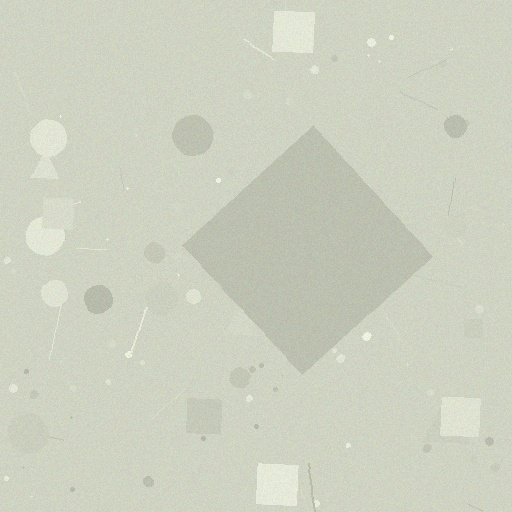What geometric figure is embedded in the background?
A diamond is embedded in the background.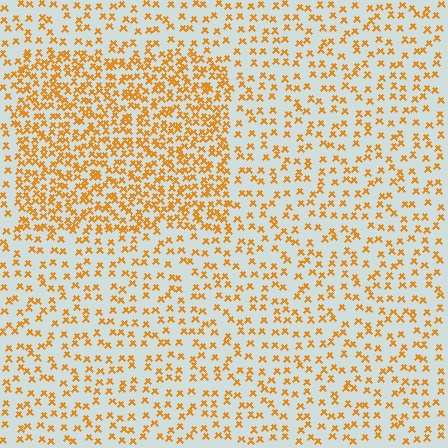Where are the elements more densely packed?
The elements are more densely packed inside the rectangle boundary.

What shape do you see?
I see a rectangle.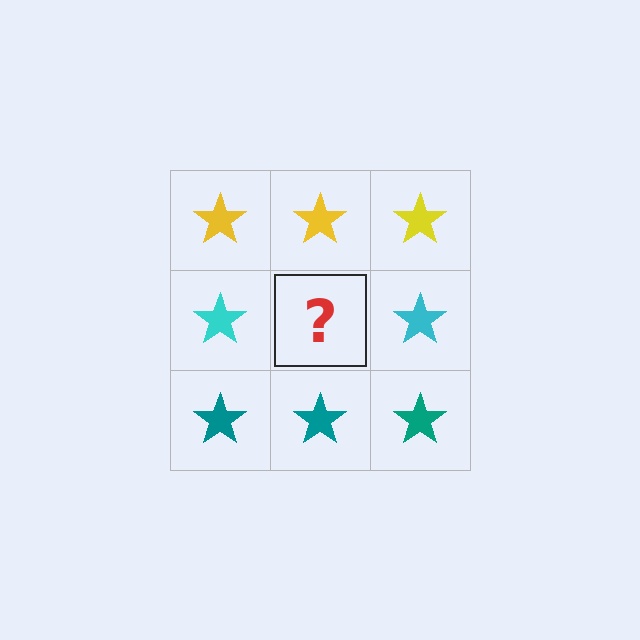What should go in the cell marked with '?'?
The missing cell should contain a cyan star.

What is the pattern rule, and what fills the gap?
The rule is that each row has a consistent color. The gap should be filled with a cyan star.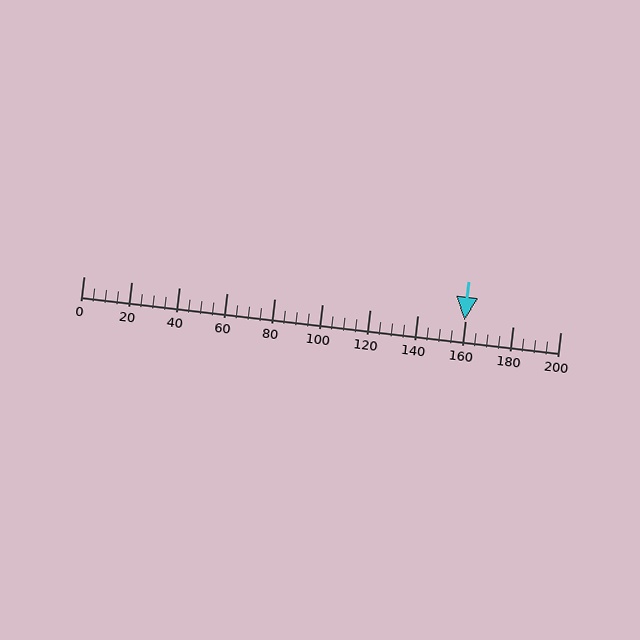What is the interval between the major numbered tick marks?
The major tick marks are spaced 20 units apart.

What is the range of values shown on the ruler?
The ruler shows values from 0 to 200.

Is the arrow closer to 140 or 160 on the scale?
The arrow is closer to 160.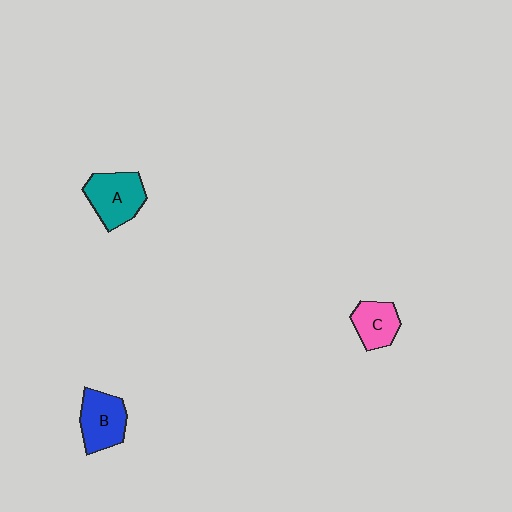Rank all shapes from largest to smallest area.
From largest to smallest: A (teal), B (blue), C (pink).